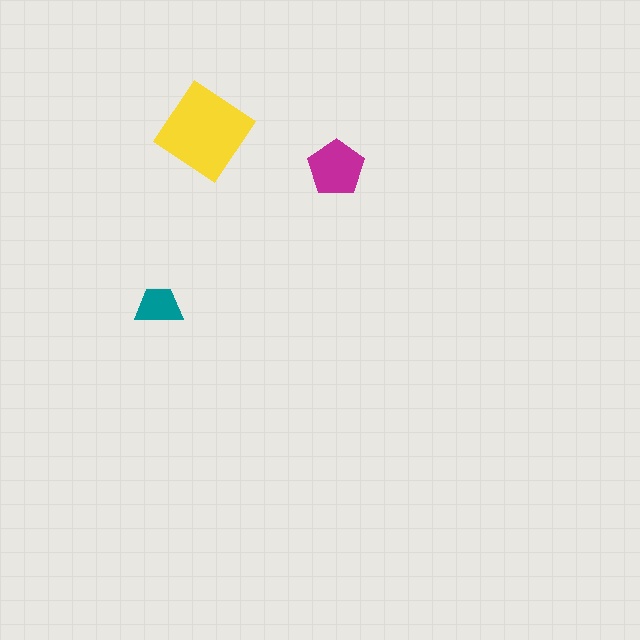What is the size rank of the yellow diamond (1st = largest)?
1st.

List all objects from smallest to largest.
The teal trapezoid, the magenta pentagon, the yellow diamond.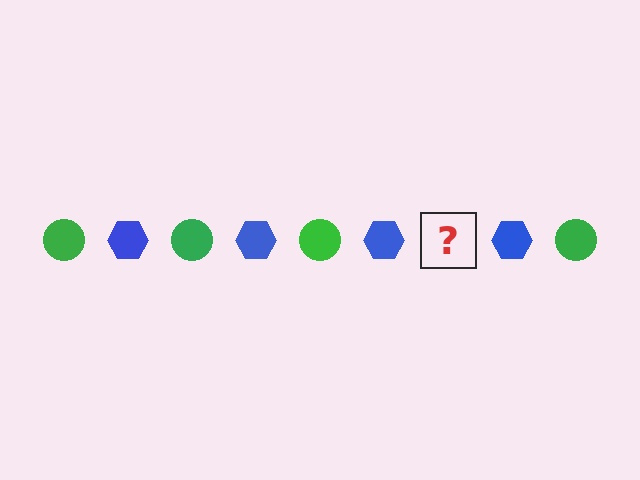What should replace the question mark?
The question mark should be replaced with a green circle.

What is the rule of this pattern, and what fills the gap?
The rule is that the pattern alternates between green circle and blue hexagon. The gap should be filled with a green circle.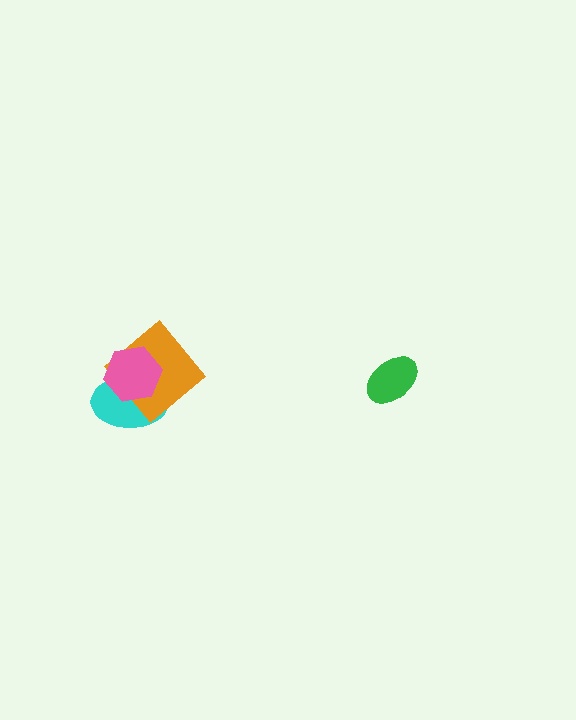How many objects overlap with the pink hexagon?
2 objects overlap with the pink hexagon.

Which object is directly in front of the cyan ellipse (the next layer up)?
The orange diamond is directly in front of the cyan ellipse.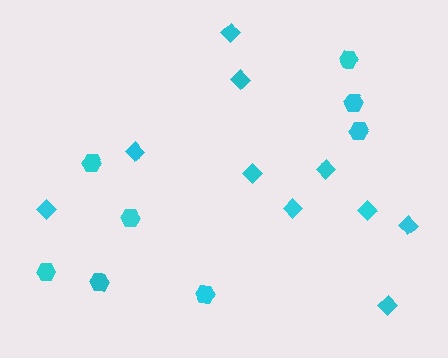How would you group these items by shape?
There are 2 groups: one group of hexagons (8) and one group of diamonds (10).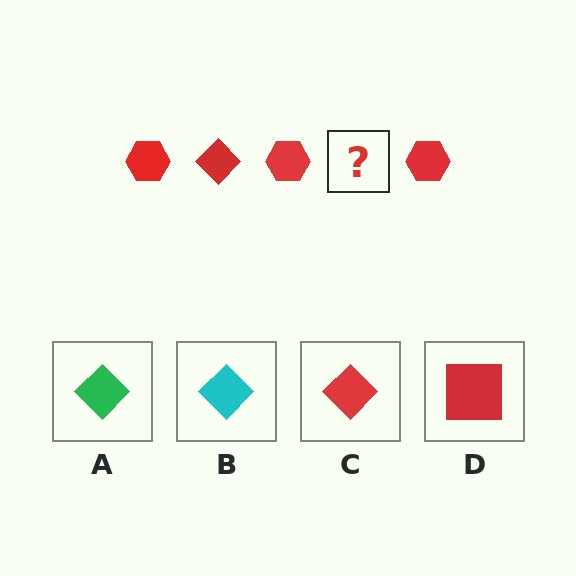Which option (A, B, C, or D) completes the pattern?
C.